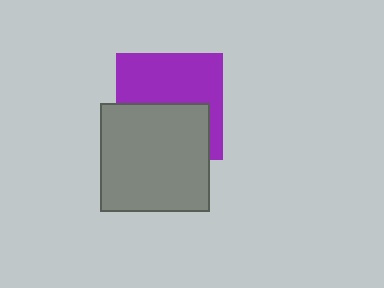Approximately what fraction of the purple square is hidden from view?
Roughly 46% of the purple square is hidden behind the gray square.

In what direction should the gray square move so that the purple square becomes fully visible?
The gray square should move down. That is the shortest direction to clear the overlap and leave the purple square fully visible.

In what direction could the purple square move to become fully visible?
The purple square could move up. That would shift it out from behind the gray square entirely.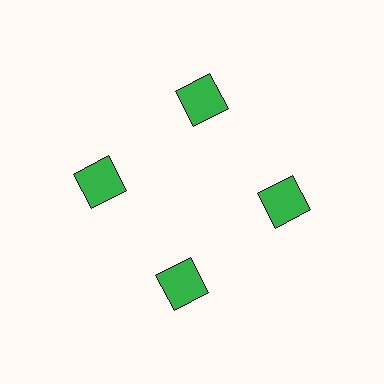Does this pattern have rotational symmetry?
Yes, this pattern has 4-fold rotational symmetry. It looks the same after rotating 90 degrees around the center.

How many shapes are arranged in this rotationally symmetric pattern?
There are 4 shapes, arranged in 4 groups of 1.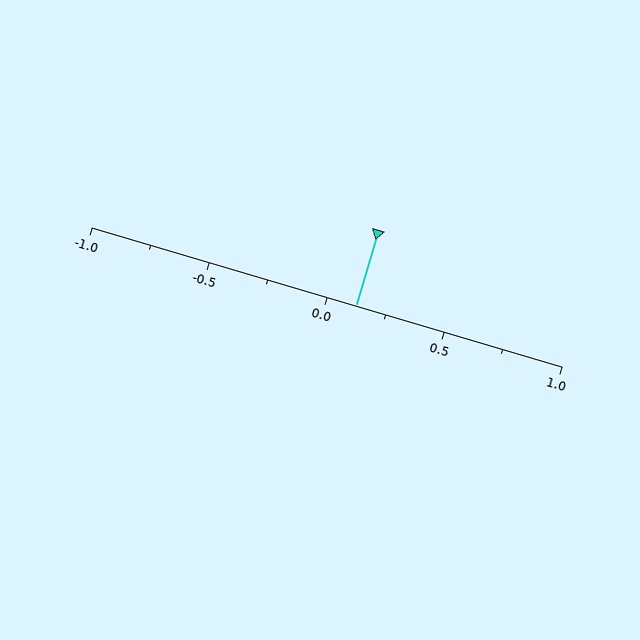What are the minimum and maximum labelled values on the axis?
The axis runs from -1.0 to 1.0.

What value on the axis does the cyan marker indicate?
The marker indicates approximately 0.12.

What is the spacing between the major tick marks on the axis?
The major ticks are spaced 0.5 apart.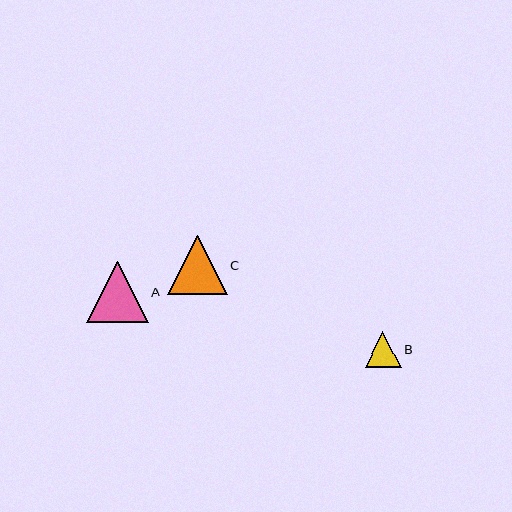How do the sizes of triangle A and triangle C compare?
Triangle A and triangle C are approximately the same size.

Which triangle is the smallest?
Triangle B is the smallest with a size of approximately 36 pixels.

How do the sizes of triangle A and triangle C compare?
Triangle A and triangle C are approximately the same size.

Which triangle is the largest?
Triangle A is the largest with a size of approximately 62 pixels.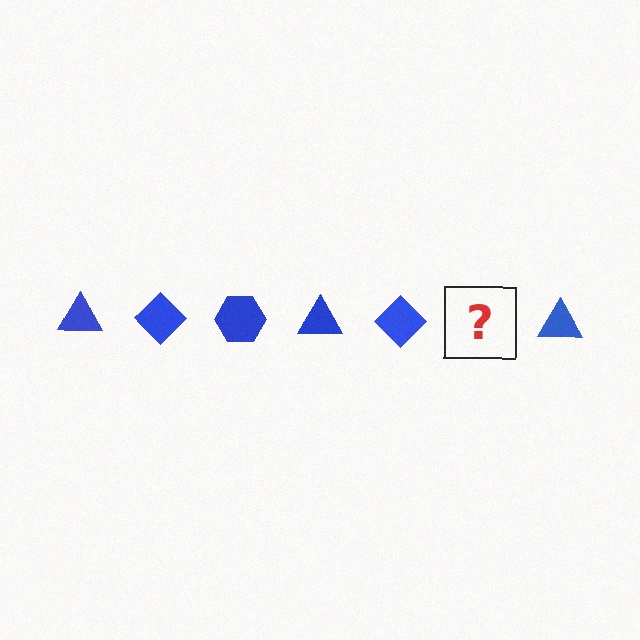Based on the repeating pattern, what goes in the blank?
The blank should be a blue hexagon.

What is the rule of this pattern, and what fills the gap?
The rule is that the pattern cycles through triangle, diamond, hexagon shapes in blue. The gap should be filled with a blue hexagon.